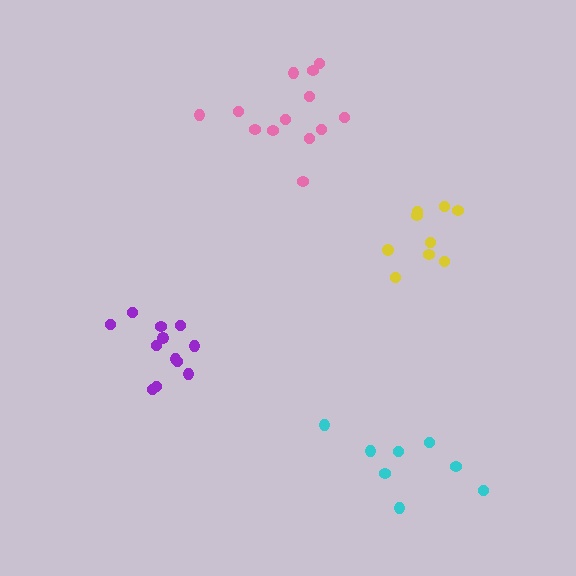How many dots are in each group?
Group 1: 9 dots, Group 2: 12 dots, Group 3: 8 dots, Group 4: 13 dots (42 total).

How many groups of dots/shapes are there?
There are 4 groups.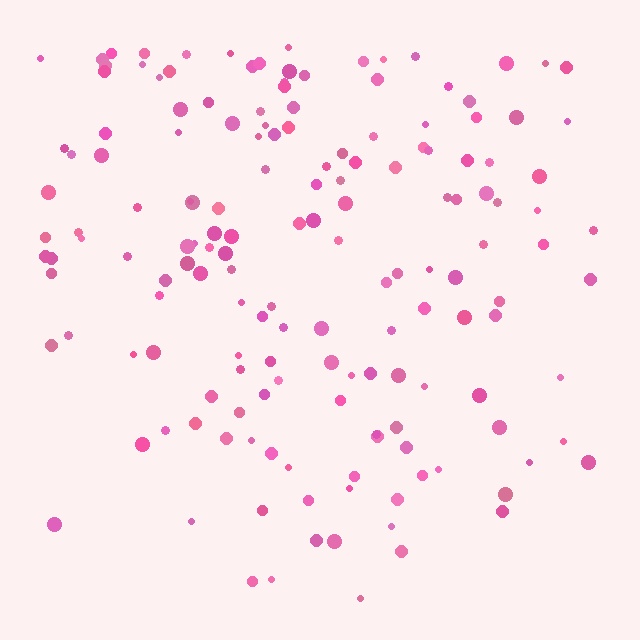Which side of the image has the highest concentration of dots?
The top.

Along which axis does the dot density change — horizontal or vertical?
Vertical.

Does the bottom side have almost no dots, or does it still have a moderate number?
Still a moderate number, just noticeably fewer than the top.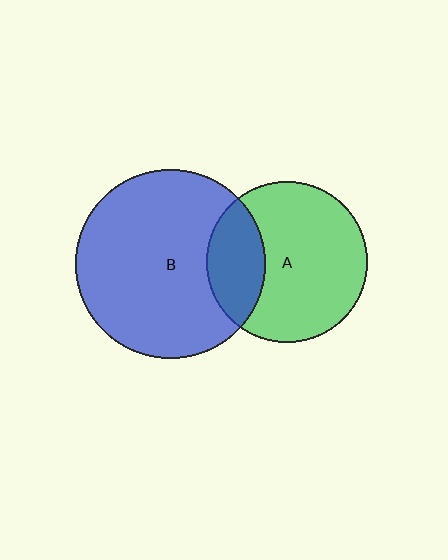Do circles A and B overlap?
Yes.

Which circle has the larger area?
Circle B (blue).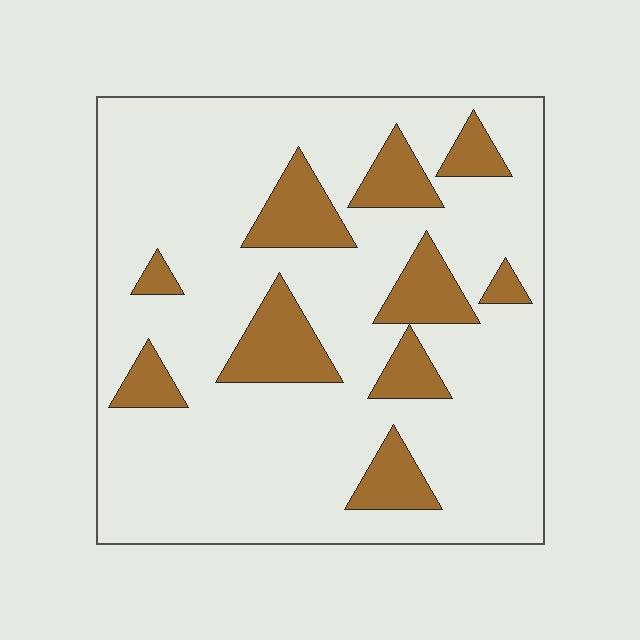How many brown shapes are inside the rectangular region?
10.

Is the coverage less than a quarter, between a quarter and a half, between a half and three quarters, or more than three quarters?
Less than a quarter.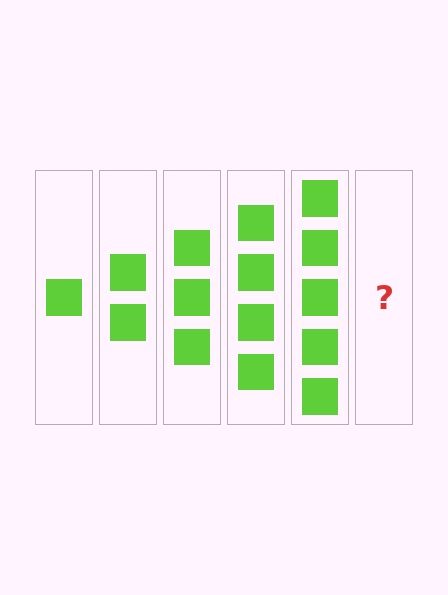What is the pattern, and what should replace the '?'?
The pattern is that each step adds one more square. The '?' should be 6 squares.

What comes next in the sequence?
The next element should be 6 squares.